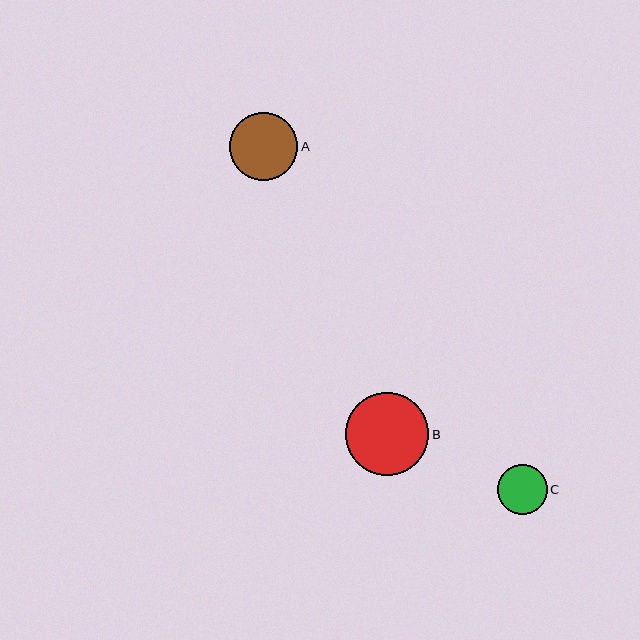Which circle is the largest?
Circle B is the largest with a size of approximately 84 pixels.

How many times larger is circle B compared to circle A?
Circle B is approximately 1.2 times the size of circle A.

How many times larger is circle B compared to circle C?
Circle B is approximately 1.7 times the size of circle C.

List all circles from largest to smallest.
From largest to smallest: B, A, C.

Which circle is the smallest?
Circle C is the smallest with a size of approximately 50 pixels.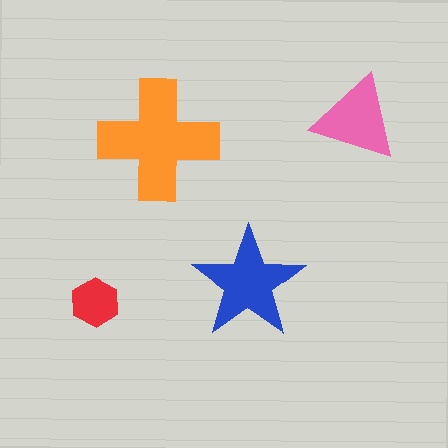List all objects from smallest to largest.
The red hexagon, the pink triangle, the blue star, the orange cross.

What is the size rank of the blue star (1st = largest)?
2nd.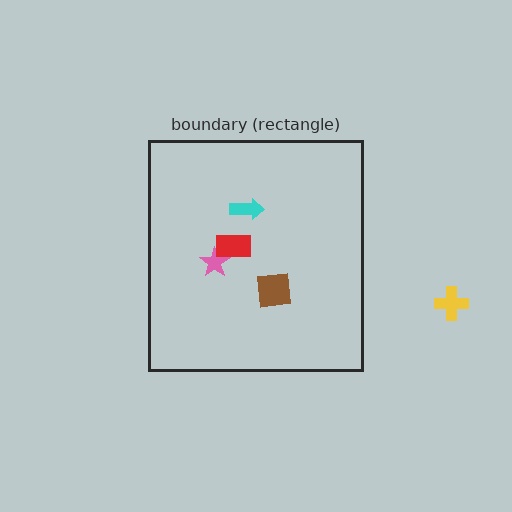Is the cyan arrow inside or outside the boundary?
Inside.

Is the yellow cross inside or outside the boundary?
Outside.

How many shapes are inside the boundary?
4 inside, 1 outside.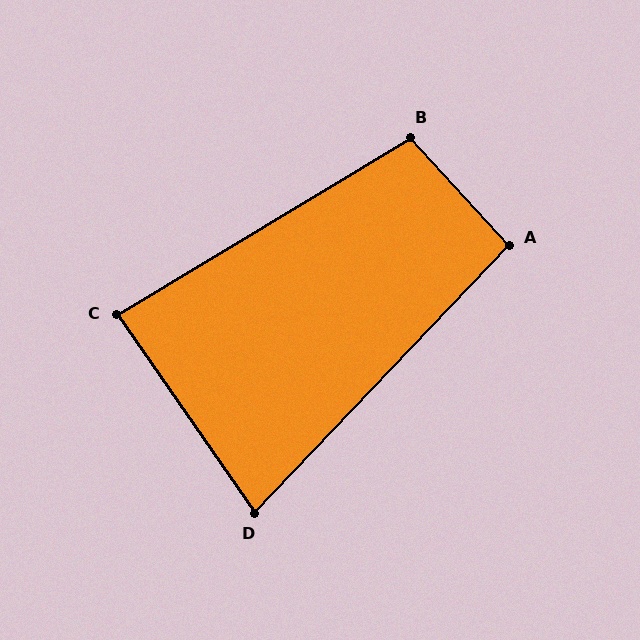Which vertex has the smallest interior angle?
D, at approximately 79 degrees.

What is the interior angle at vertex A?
Approximately 94 degrees (approximately right).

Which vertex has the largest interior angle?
B, at approximately 101 degrees.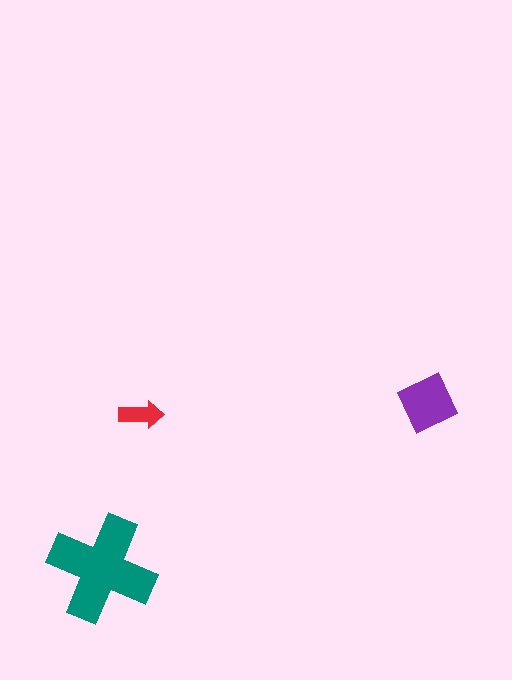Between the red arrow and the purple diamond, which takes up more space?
The purple diamond.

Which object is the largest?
The teal cross.